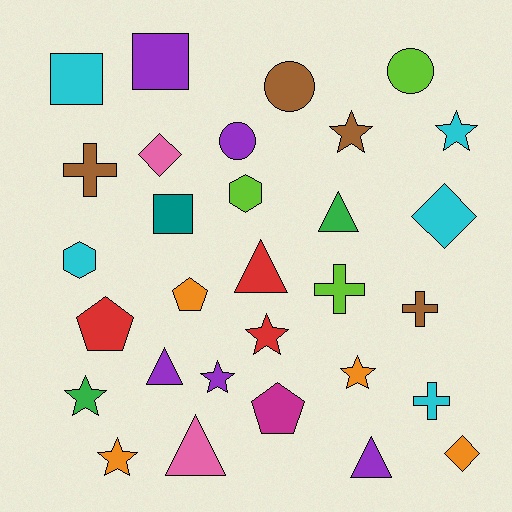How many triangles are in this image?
There are 5 triangles.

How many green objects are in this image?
There are 2 green objects.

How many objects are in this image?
There are 30 objects.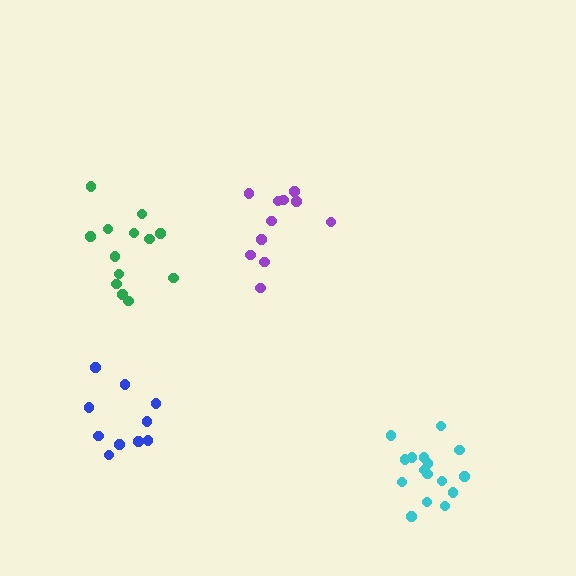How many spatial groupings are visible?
There are 4 spatial groupings.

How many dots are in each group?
Group 1: 13 dots, Group 2: 16 dots, Group 3: 10 dots, Group 4: 11 dots (50 total).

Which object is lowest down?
The cyan cluster is bottommost.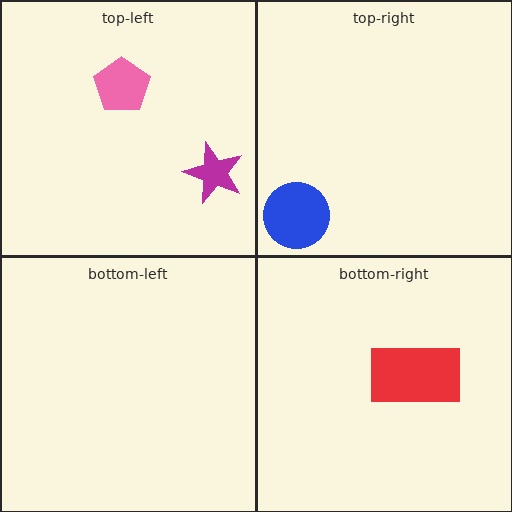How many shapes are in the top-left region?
2.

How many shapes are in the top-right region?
1.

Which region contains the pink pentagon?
The top-left region.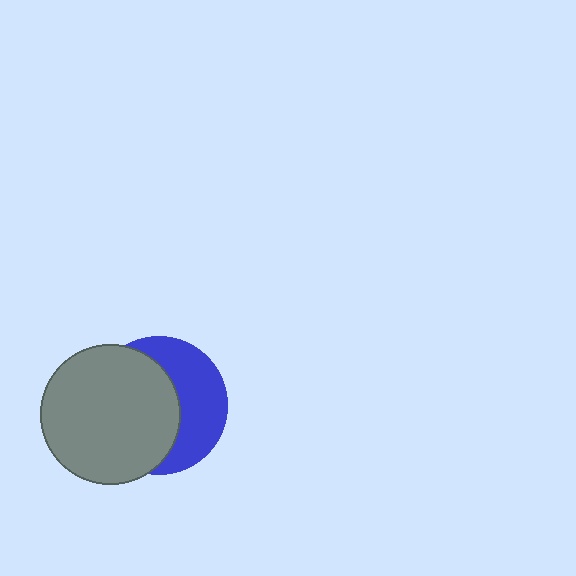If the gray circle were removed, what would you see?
You would see the complete blue circle.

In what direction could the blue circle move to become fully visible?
The blue circle could move right. That would shift it out from behind the gray circle entirely.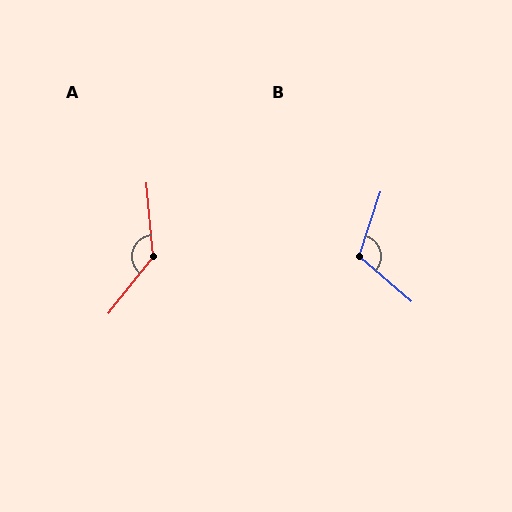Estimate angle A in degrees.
Approximately 137 degrees.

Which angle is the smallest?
B, at approximately 112 degrees.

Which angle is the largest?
A, at approximately 137 degrees.